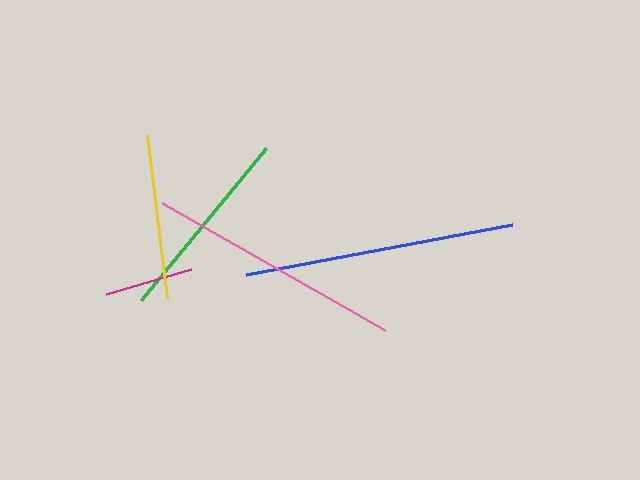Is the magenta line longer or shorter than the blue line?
The blue line is longer than the magenta line.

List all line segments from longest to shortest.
From longest to shortest: blue, pink, green, yellow, magenta.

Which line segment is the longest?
The blue line is the longest at approximately 270 pixels.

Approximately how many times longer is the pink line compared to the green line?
The pink line is approximately 1.3 times the length of the green line.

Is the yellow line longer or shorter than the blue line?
The blue line is longer than the yellow line.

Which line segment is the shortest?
The magenta line is the shortest at approximately 89 pixels.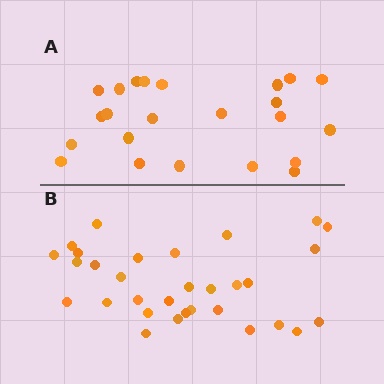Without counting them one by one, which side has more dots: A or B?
Region B (the bottom region) has more dots.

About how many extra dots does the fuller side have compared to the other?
Region B has roughly 8 or so more dots than region A.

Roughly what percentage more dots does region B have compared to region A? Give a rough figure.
About 35% more.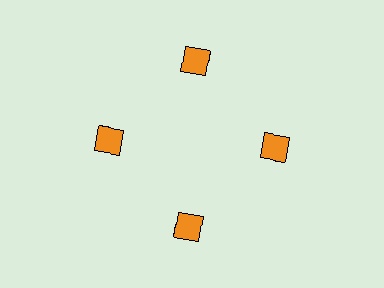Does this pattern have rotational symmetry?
Yes, this pattern has 4-fold rotational symmetry. It looks the same after rotating 90 degrees around the center.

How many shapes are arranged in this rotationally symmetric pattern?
There are 4 shapes, arranged in 4 groups of 1.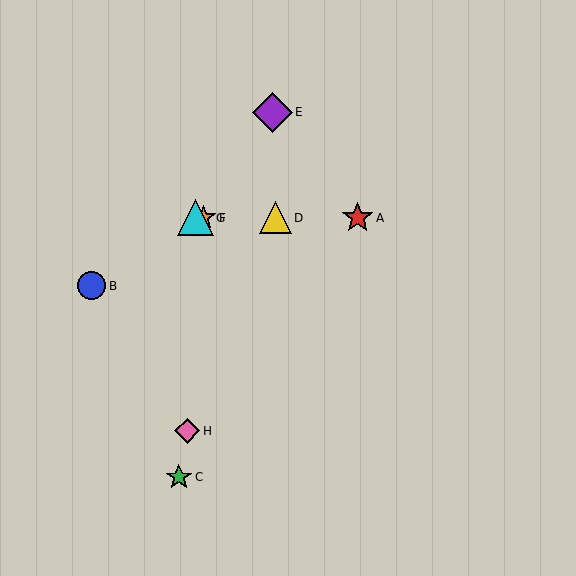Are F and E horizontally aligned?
No, F is at y≈218 and E is at y≈112.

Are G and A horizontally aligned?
Yes, both are at y≈218.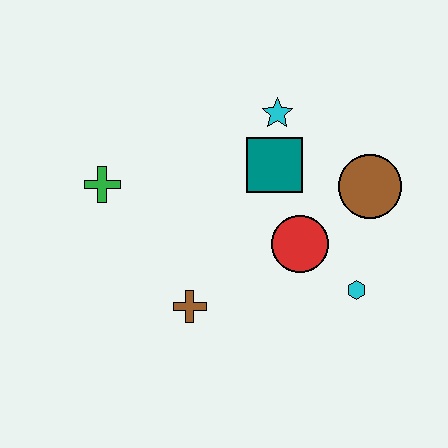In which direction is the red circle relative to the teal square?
The red circle is below the teal square.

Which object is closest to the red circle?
The cyan hexagon is closest to the red circle.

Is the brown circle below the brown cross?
No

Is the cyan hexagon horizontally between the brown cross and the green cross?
No